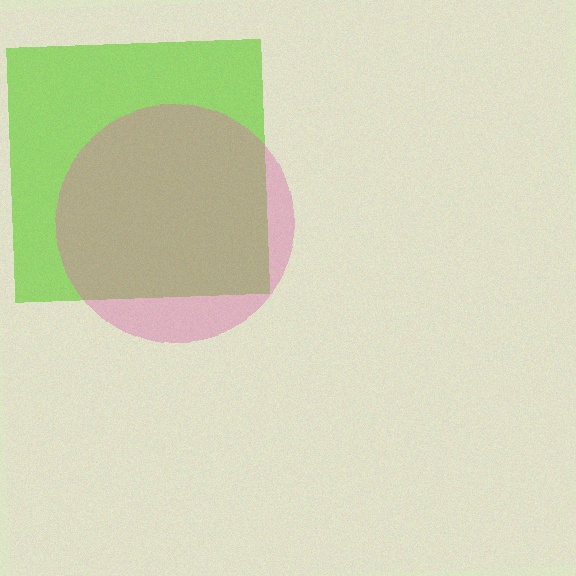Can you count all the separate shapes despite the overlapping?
Yes, there are 2 separate shapes.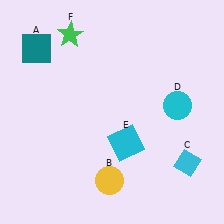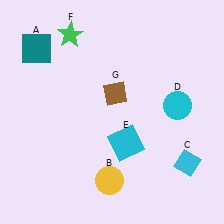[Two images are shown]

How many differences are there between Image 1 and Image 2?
There is 1 difference between the two images.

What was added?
A brown diamond (G) was added in Image 2.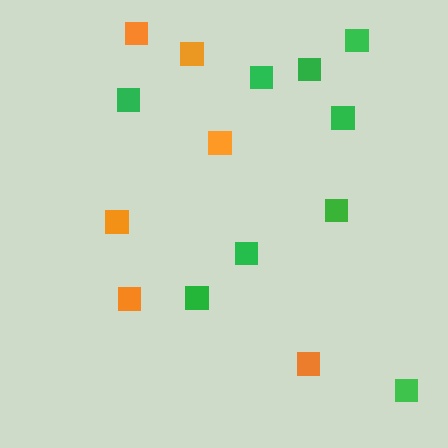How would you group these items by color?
There are 2 groups: one group of orange squares (6) and one group of green squares (9).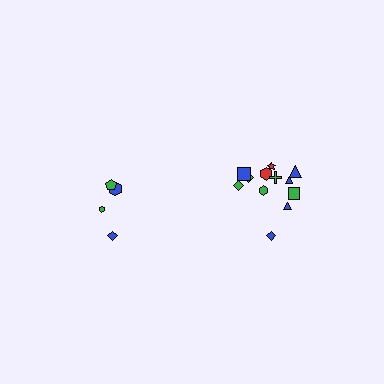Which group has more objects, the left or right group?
The right group.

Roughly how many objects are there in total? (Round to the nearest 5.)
Roughly 15 objects in total.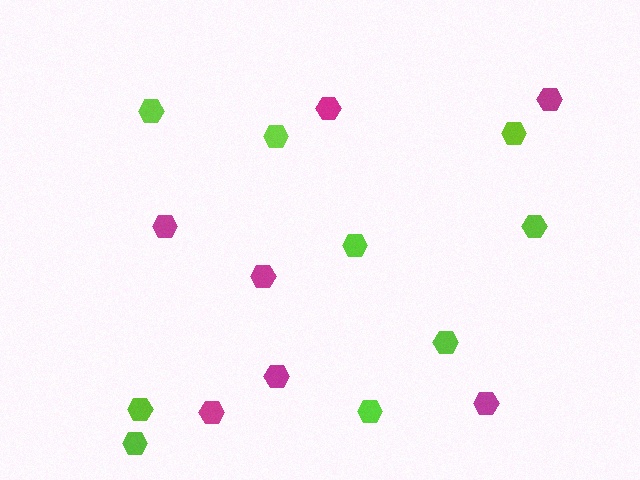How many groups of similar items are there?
There are 2 groups: one group of magenta hexagons (7) and one group of lime hexagons (9).